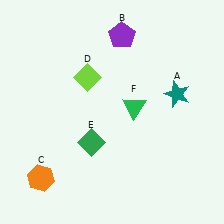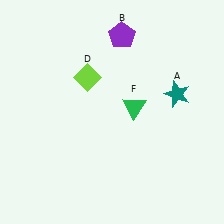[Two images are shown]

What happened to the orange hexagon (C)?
The orange hexagon (C) was removed in Image 2. It was in the bottom-left area of Image 1.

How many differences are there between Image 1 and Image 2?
There are 2 differences between the two images.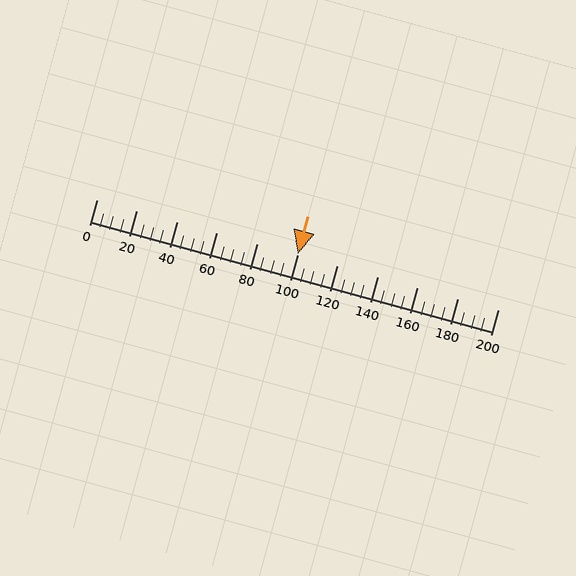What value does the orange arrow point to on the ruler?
The orange arrow points to approximately 100.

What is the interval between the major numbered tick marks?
The major tick marks are spaced 20 units apart.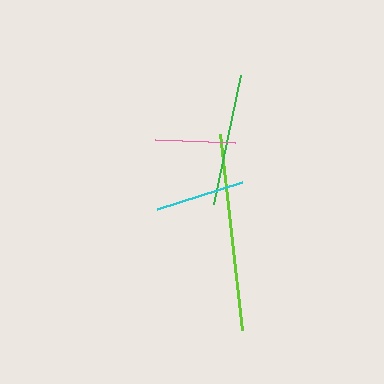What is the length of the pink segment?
The pink segment is approximately 80 pixels long.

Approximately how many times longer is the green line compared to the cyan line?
The green line is approximately 1.5 times the length of the cyan line.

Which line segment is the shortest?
The pink line is the shortest at approximately 80 pixels.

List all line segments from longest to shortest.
From longest to shortest: lime, green, cyan, pink.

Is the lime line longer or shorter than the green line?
The lime line is longer than the green line.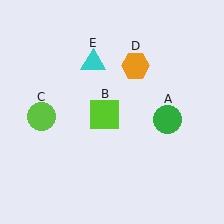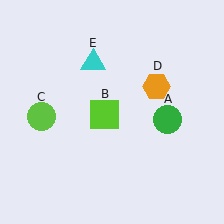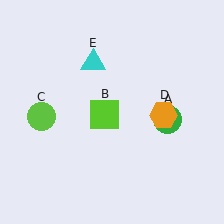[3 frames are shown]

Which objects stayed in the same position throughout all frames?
Green circle (object A) and lime square (object B) and lime circle (object C) and cyan triangle (object E) remained stationary.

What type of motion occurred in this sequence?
The orange hexagon (object D) rotated clockwise around the center of the scene.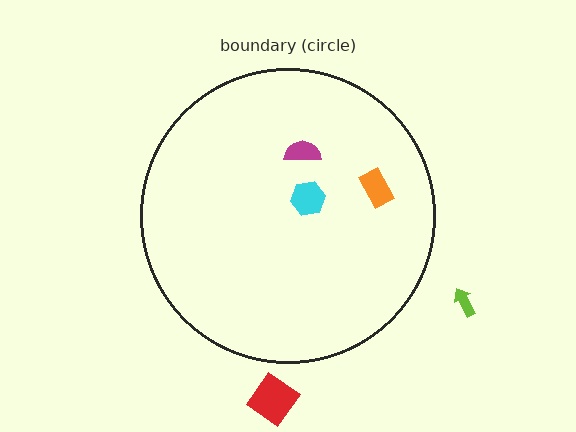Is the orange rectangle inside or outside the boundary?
Inside.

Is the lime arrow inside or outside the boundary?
Outside.